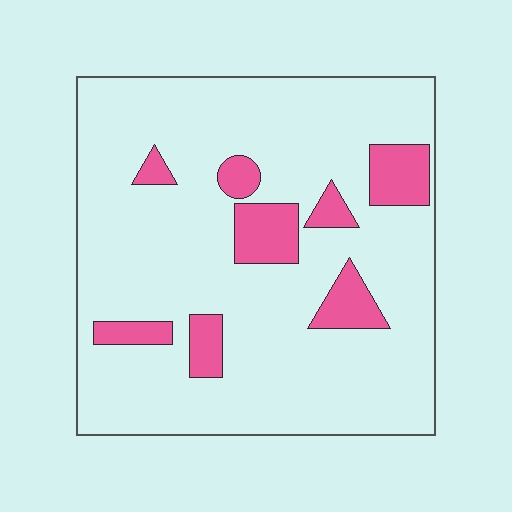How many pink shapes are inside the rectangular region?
8.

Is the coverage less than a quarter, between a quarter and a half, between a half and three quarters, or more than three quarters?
Less than a quarter.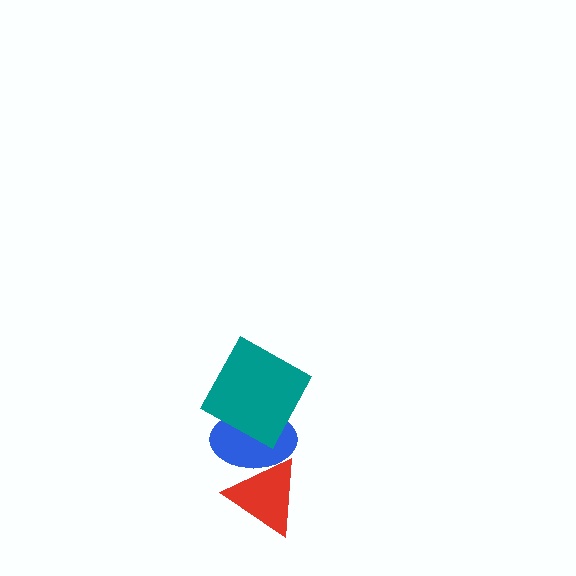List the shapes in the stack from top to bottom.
From top to bottom: the teal square, the blue ellipse, the red triangle.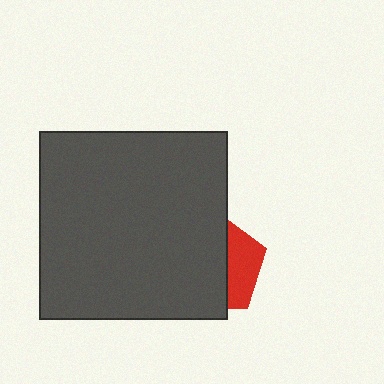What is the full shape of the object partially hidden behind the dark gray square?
The partially hidden object is a red pentagon.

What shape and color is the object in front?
The object in front is a dark gray square.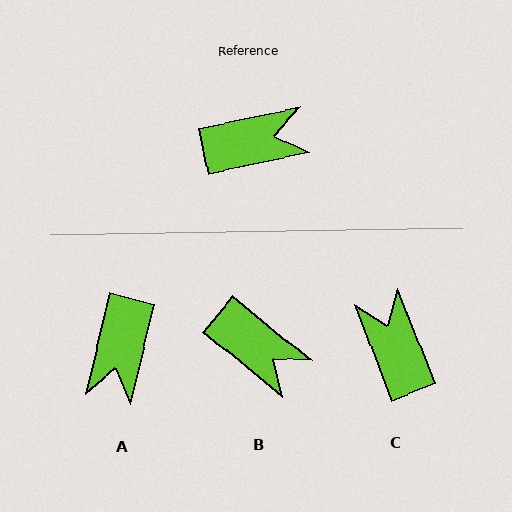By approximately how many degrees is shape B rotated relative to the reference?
Approximately 51 degrees clockwise.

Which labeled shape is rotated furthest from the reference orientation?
A, about 115 degrees away.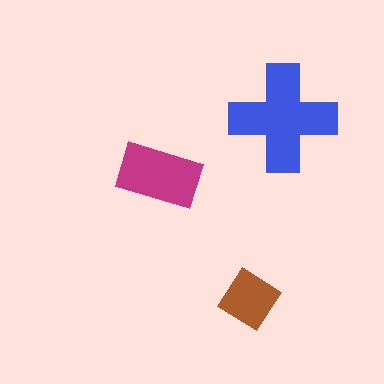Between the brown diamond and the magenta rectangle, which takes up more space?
The magenta rectangle.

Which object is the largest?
The blue cross.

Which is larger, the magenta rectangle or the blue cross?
The blue cross.